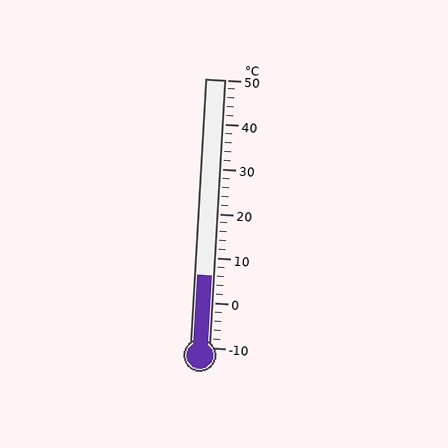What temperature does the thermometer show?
The thermometer shows approximately 6°C.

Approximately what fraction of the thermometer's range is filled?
The thermometer is filled to approximately 25% of its range.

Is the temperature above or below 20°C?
The temperature is below 20°C.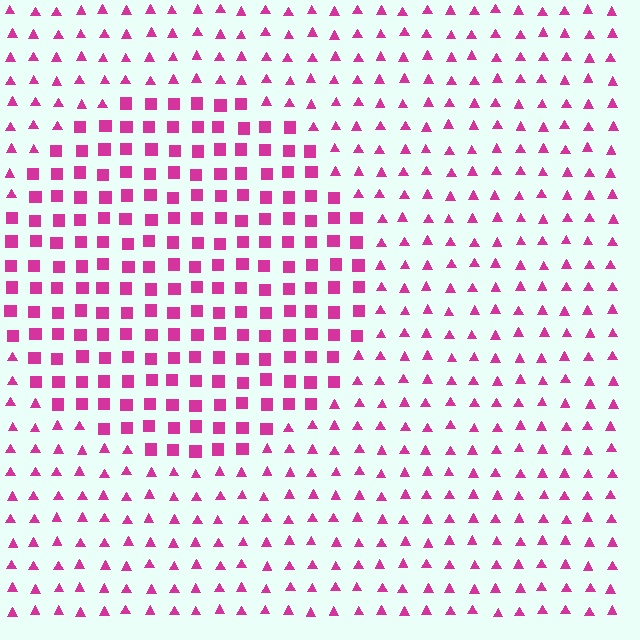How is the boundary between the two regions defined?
The boundary is defined by a change in element shape: squares inside vs. triangles outside. All elements share the same color and spacing.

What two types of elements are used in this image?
The image uses squares inside the circle region and triangles outside it.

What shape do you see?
I see a circle.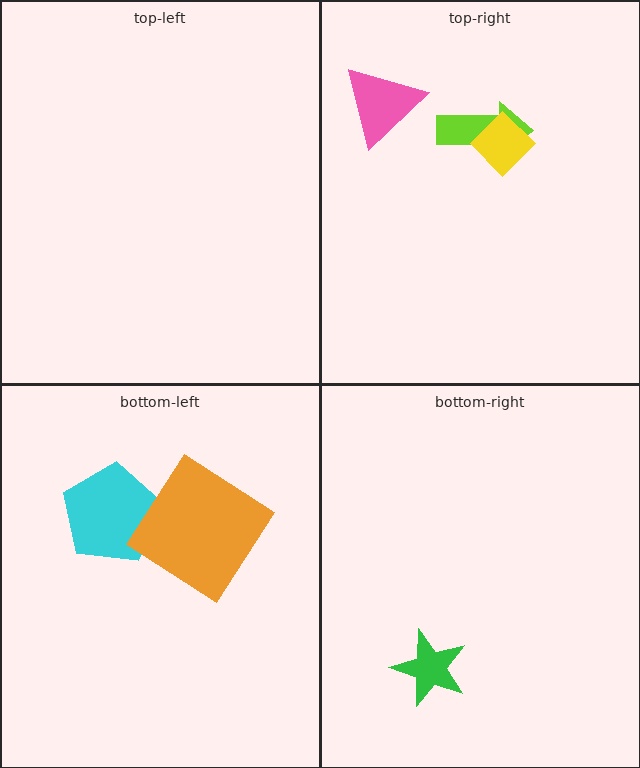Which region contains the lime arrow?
The top-right region.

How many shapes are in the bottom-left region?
2.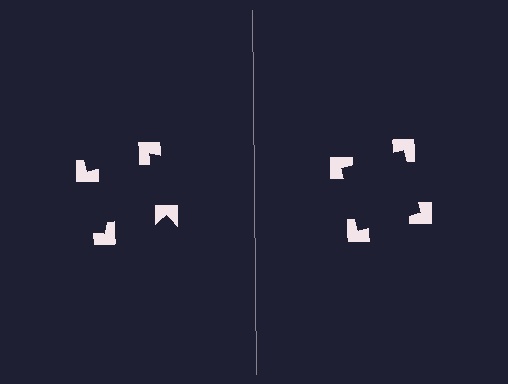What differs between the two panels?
The notched squares are positioned identically on both sides; only the wedge orientations differ. On the right they align to a square; on the left they are misaligned.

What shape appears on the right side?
An illusory square.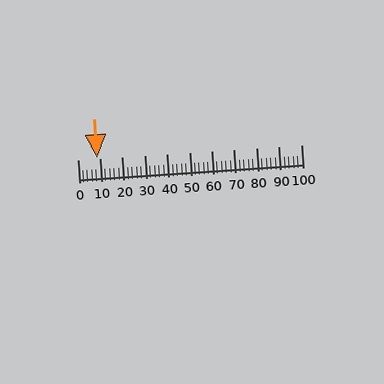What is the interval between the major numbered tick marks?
The major tick marks are spaced 10 units apart.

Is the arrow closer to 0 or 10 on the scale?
The arrow is closer to 10.